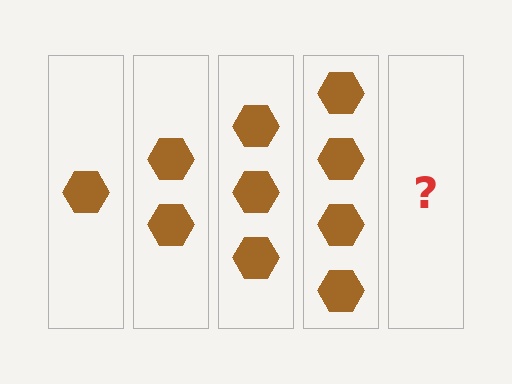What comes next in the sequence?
The next element should be 5 hexagons.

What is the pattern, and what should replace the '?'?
The pattern is that each step adds one more hexagon. The '?' should be 5 hexagons.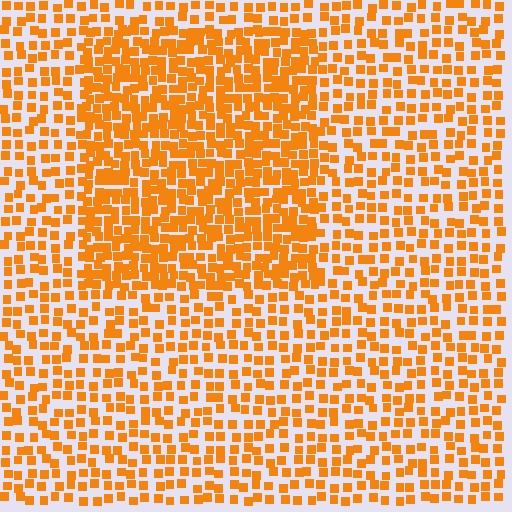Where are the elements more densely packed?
The elements are more densely packed inside the rectangle boundary.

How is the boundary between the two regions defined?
The boundary is defined by a change in element density (approximately 1.8x ratio). All elements are the same color, size, and shape.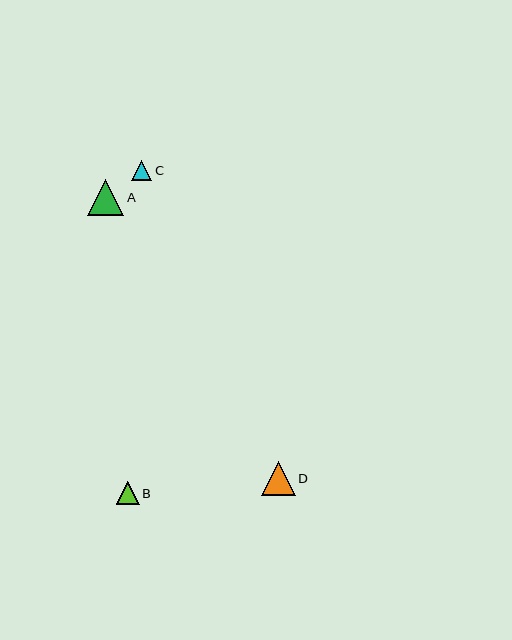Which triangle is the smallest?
Triangle C is the smallest with a size of approximately 20 pixels.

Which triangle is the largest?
Triangle A is the largest with a size of approximately 36 pixels.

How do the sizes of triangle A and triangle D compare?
Triangle A and triangle D are approximately the same size.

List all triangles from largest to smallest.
From largest to smallest: A, D, B, C.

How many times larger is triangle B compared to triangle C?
Triangle B is approximately 1.1 times the size of triangle C.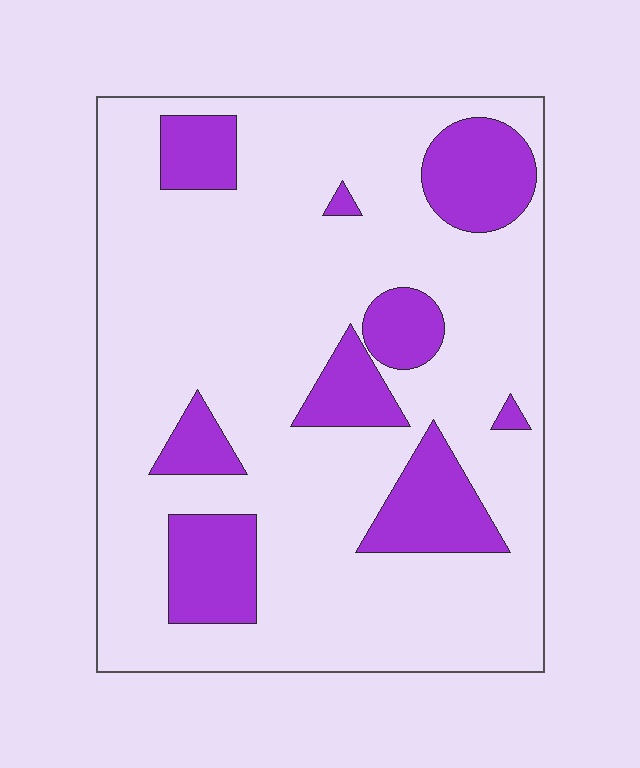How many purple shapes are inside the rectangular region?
9.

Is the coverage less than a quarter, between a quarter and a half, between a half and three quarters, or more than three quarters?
Less than a quarter.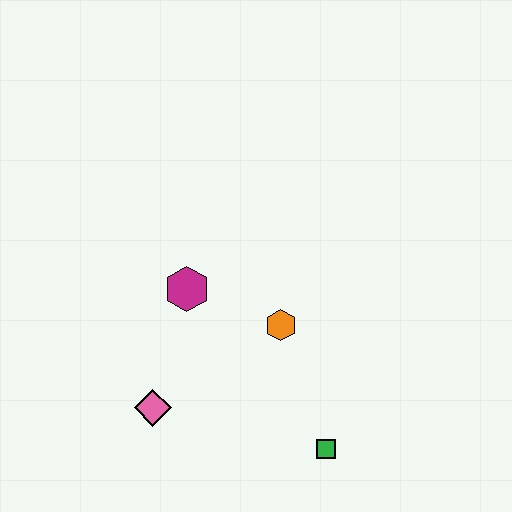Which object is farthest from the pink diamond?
The green square is farthest from the pink diamond.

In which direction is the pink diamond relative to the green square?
The pink diamond is to the left of the green square.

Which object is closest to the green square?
The orange hexagon is closest to the green square.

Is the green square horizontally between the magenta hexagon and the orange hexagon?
No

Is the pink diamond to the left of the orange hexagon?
Yes